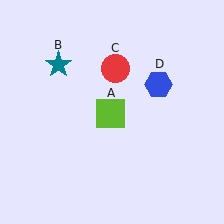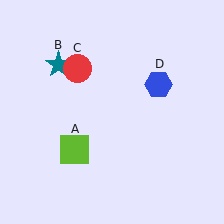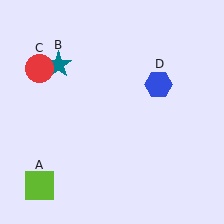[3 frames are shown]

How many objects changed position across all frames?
2 objects changed position: lime square (object A), red circle (object C).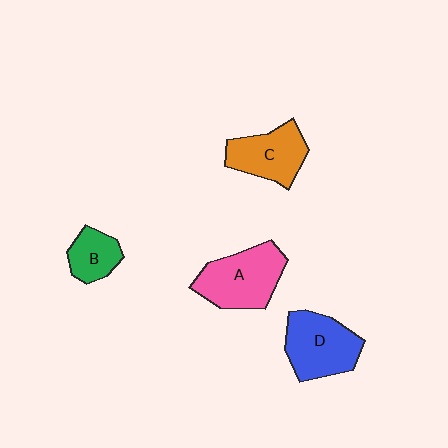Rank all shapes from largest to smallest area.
From largest to smallest: A (pink), D (blue), C (orange), B (green).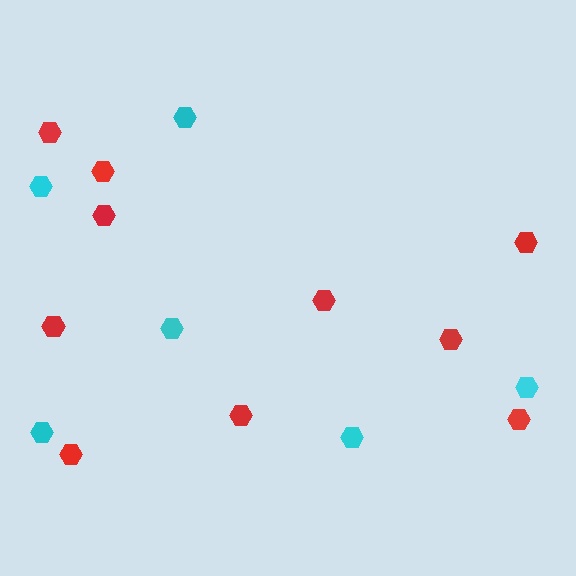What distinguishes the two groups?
There are 2 groups: one group of red hexagons (10) and one group of cyan hexagons (6).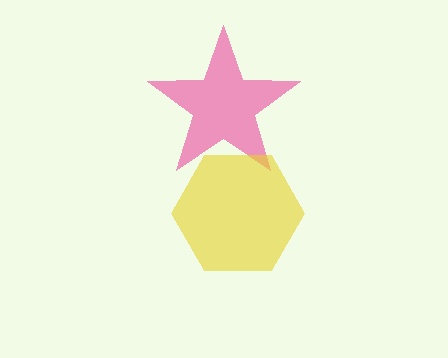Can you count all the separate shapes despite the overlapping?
Yes, there are 2 separate shapes.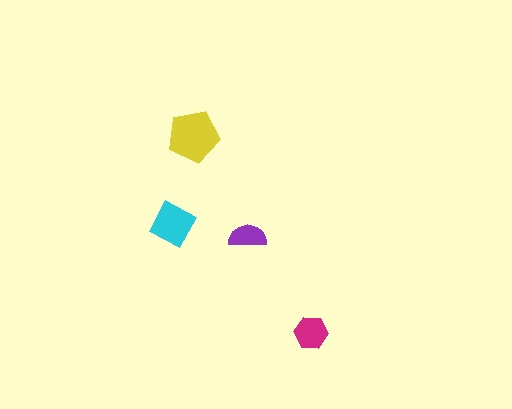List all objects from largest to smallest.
The yellow pentagon, the cyan square, the magenta hexagon, the purple semicircle.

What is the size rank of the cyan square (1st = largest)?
2nd.